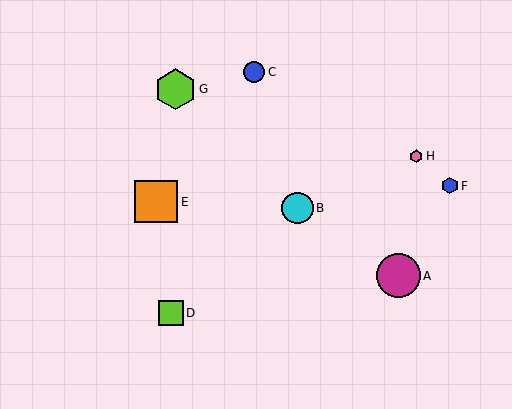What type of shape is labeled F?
Shape F is a blue hexagon.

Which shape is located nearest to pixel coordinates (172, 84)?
The lime hexagon (labeled G) at (176, 89) is nearest to that location.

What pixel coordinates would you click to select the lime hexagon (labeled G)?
Click at (176, 89) to select the lime hexagon G.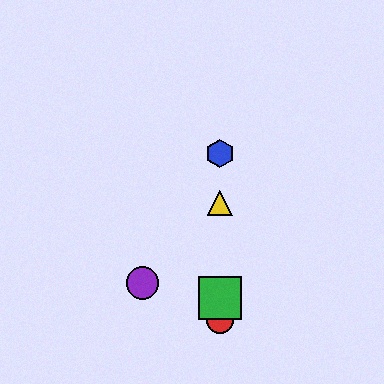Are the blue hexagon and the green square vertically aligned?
Yes, both are at x≈220.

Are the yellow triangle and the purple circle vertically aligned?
No, the yellow triangle is at x≈220 and the purple circle is at x≈142.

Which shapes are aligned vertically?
The red circle, the blue hexagon, the green square, the yellow triangle are aligned vertically.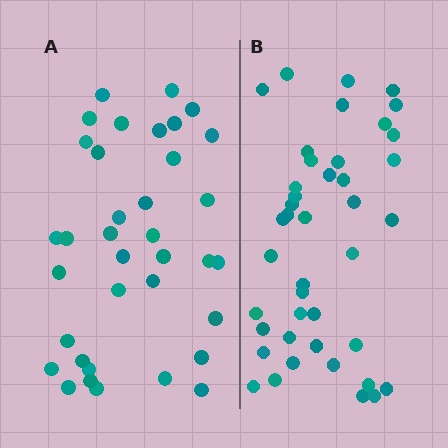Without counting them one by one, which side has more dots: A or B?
Region B (the right region) has more dots.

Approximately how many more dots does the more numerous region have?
Region B has about 6 more dots than region A.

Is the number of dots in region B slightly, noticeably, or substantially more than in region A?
Region B has only slightly more — the two regions are fairly close. The ratio is roughly 1.2 to 1.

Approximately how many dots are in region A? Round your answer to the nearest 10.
About 40 dots. (The exact count is 36, which rounds to 40.)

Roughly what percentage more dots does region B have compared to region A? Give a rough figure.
About 15% more.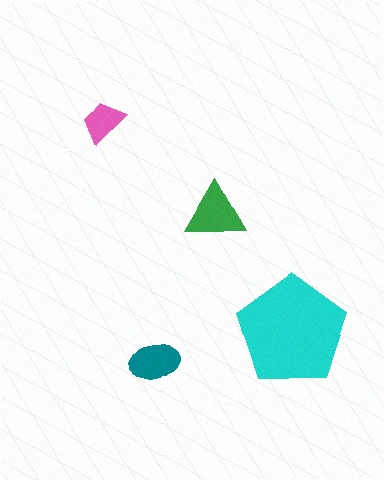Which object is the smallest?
The pink trapezoid.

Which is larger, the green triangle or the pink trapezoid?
The green triangle.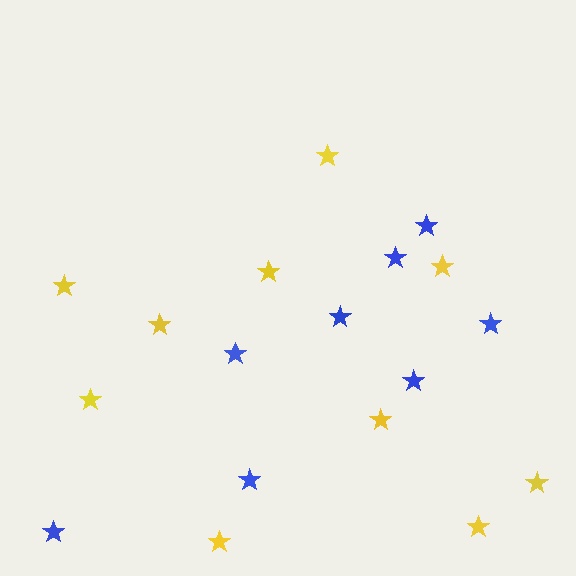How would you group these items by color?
There are 2 groups: one group of blue stars (8) and one group of yellow stars (10).